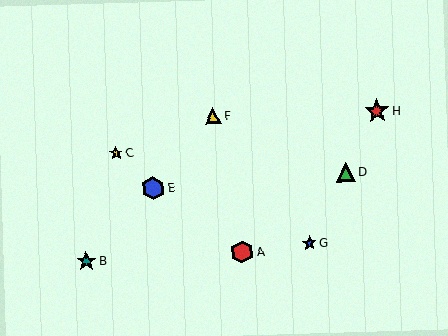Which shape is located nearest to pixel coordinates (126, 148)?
The yellow star (labeled C) at (116, 153) is nearest to that location.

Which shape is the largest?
The red star (labeled H) is the largest.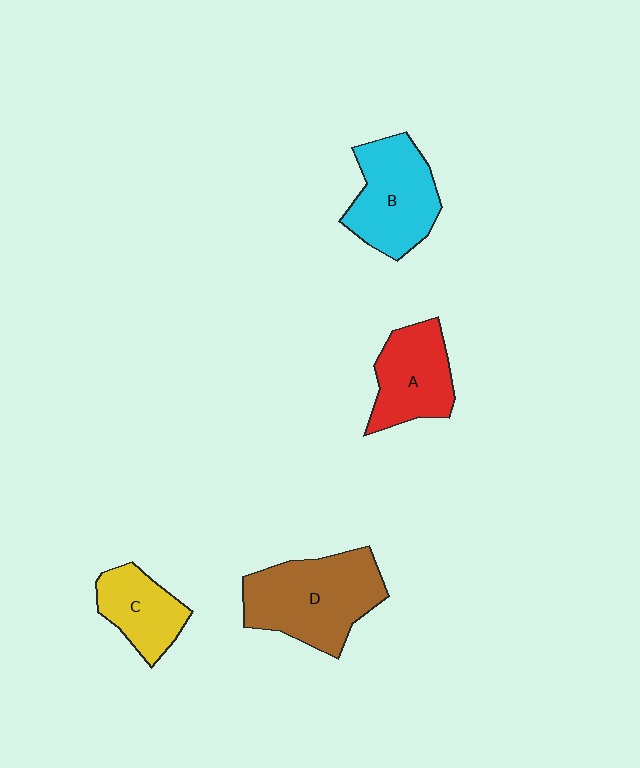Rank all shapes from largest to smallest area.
From largest to smallest: D (brown), B (cyan), A (red), C (yellow).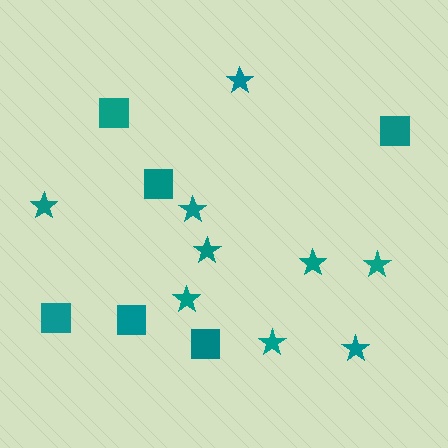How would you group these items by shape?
There are 2 groups: one group of squares (6) and one group of stars (9).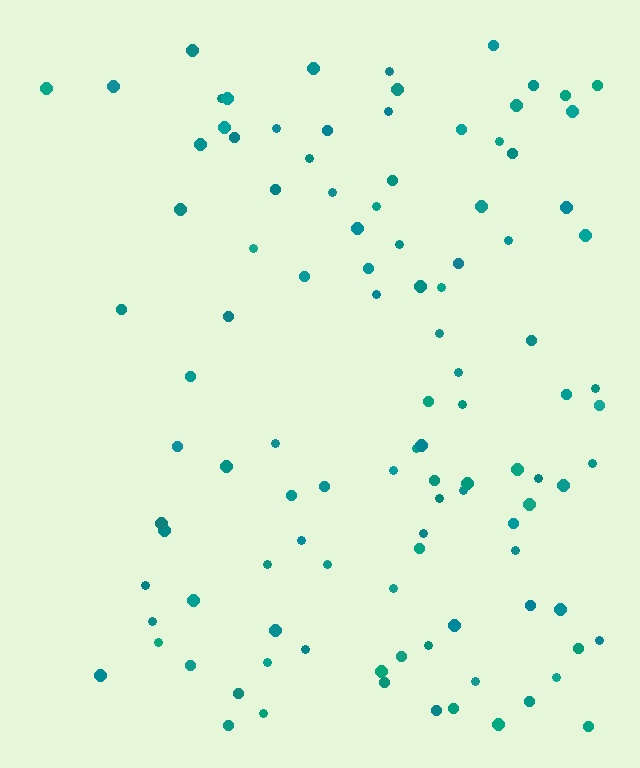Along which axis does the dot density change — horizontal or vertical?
Horizontal.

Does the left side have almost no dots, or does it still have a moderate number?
Still a moderate number, just noticeably fewer than the right.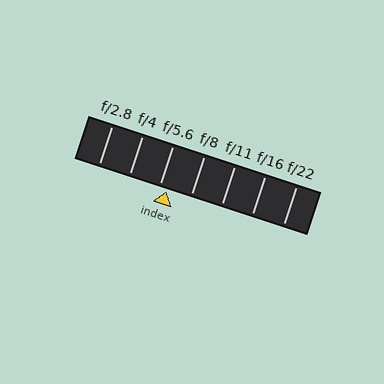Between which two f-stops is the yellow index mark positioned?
The index mark is between f/5.6 and f/8.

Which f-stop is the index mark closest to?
The index mark is closest to f/5.6.